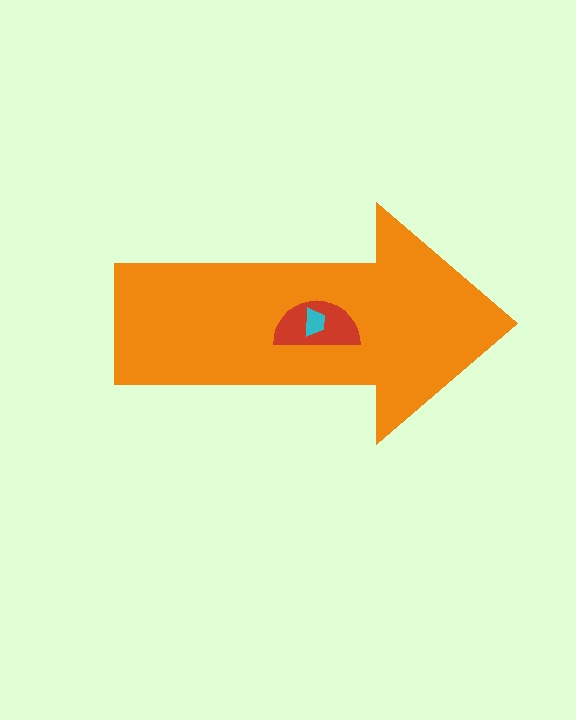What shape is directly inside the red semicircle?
The cyan trapezoid.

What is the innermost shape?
The cyan trapezoid.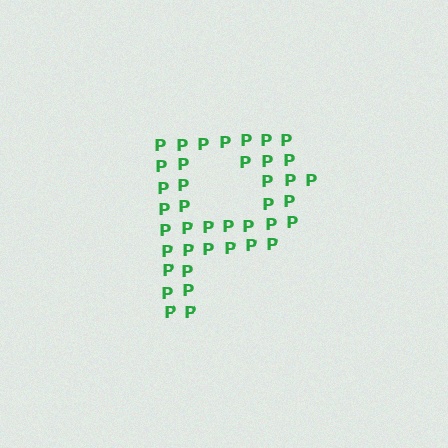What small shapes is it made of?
It is made of small letter P's.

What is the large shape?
The large shape is the letter P.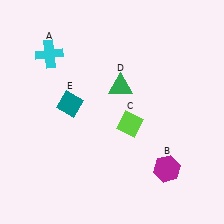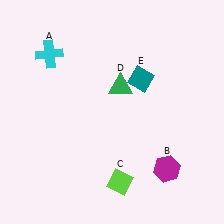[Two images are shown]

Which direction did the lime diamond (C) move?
The lime diamond (C) moved down.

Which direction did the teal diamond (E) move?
The teal diamond (E) moved right.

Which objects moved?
The objects that moved are: the lime diamond (C), the teal diamond (E).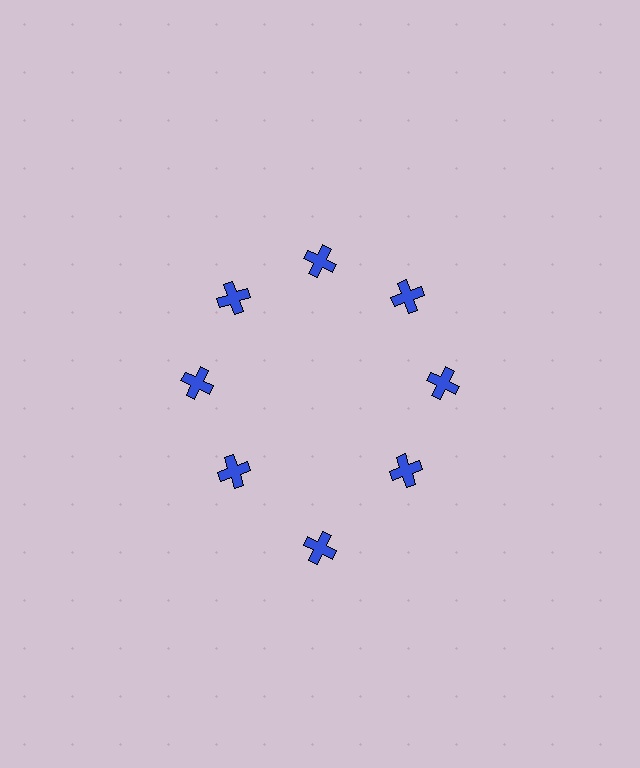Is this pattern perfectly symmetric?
No. The 8 blue crosses are arranged in a ring, but one element near the 6 o'clock position is pushed outward from the center, breaking the 8-fold rotational symmetry.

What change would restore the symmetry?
The symmetry would be restored by moving it inward, back onto the ring so that all 8 crosses sit at equal angles and equal distance from the center.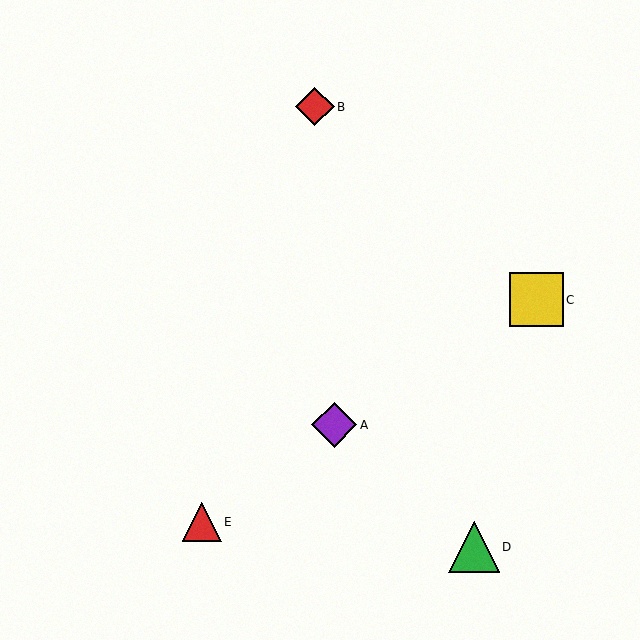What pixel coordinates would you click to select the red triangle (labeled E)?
Click at (202, 522) to select the red triangle E.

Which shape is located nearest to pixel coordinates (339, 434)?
The purple diamond (labeled A) at (334, 425) is nearest to that location.